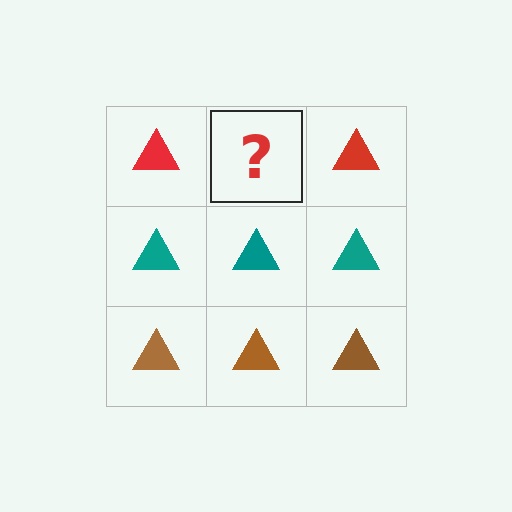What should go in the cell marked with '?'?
The missing cell should contain a red triangle.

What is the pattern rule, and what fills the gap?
The rule is that each row has a consistent color. The gap should be filled with a red triangle.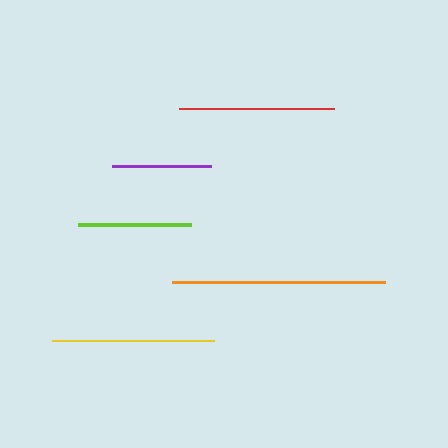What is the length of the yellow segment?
The yellow segment is approximately 162 pixels long.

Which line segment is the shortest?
The purple line is the shortest at approximately 99 pixels.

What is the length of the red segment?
The red segment is approximately 155 pixels long.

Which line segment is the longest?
The orange line is the longest at approximately 213 pixels.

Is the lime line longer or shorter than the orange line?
The orange line is longer than the lime line.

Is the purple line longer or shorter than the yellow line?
The yellow line is longer than the purple line.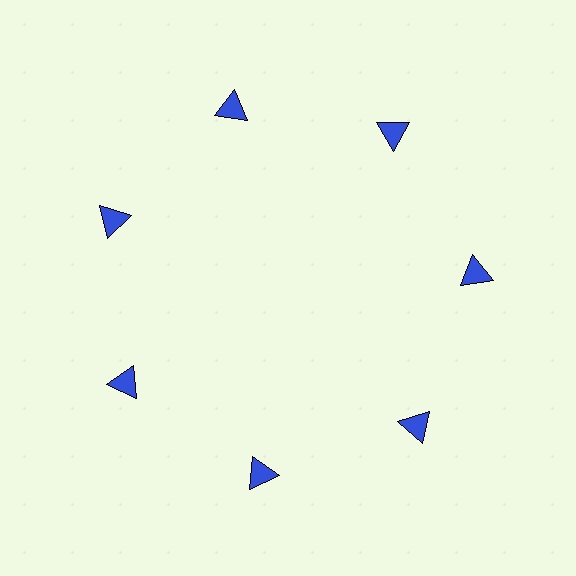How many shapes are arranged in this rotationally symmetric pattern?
There are 7 shapes, arranged in 7 groups of 1.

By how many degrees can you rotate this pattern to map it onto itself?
The pattern maps onto itself every 51 degrees of rotation.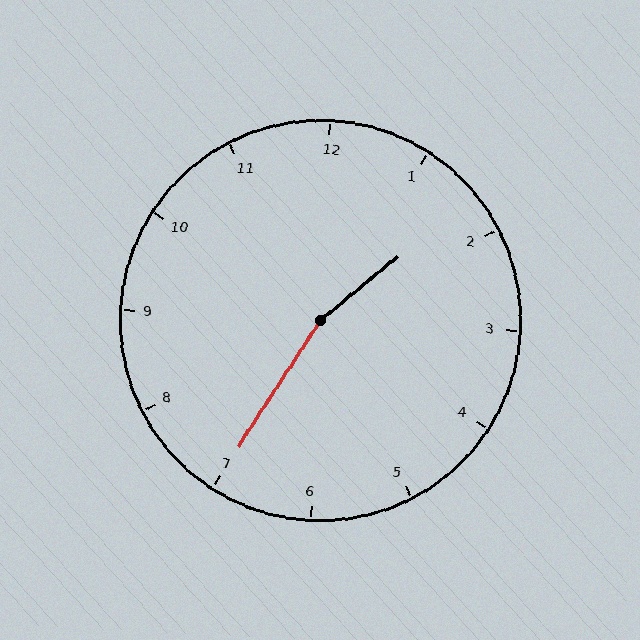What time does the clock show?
1:35.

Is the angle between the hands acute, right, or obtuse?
It is obtuse.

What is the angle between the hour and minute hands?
Approximately 162 degrees.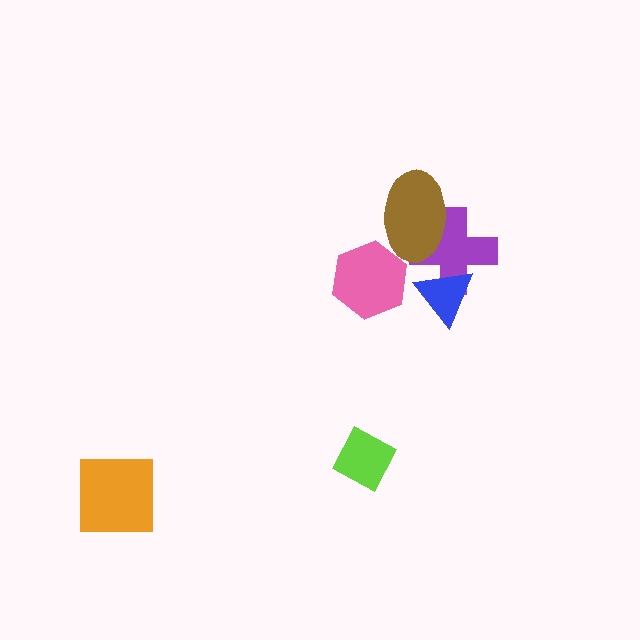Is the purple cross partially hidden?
Yes, it is partially covered by another shape.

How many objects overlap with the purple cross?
2 objects overlap with the purple cross.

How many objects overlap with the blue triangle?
1 object overlaps with the blue triangle.